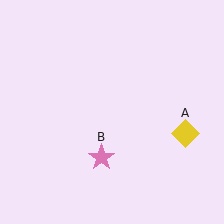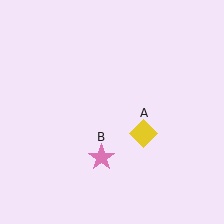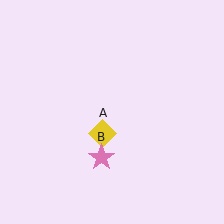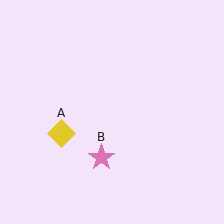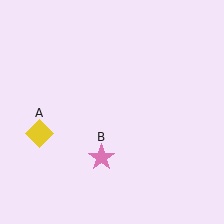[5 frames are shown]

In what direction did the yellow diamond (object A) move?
The yellow diamond (object A) moved left.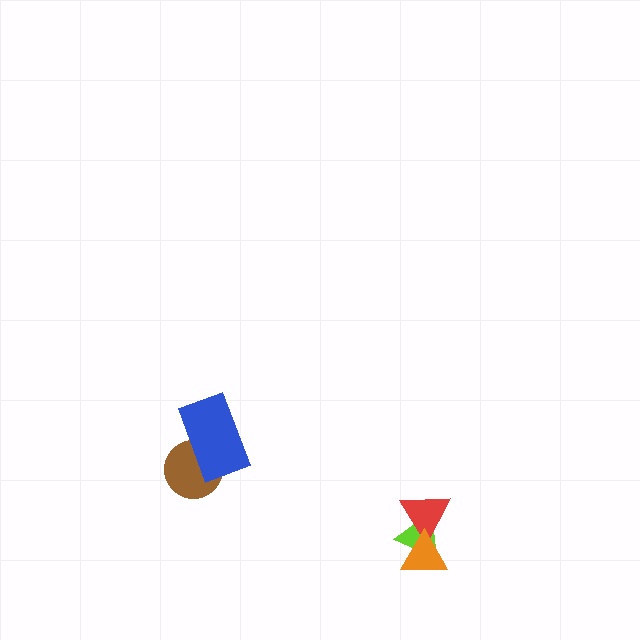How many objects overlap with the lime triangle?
2 objects overlap with the lime triangle.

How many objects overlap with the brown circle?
1 object overlaps with the brown circle.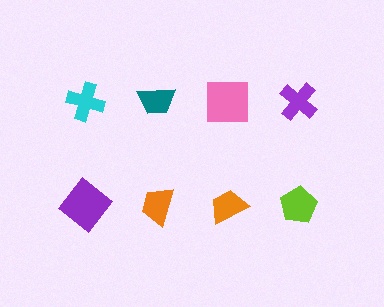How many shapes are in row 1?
4 shapes.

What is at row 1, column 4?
A purple cross.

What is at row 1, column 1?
A cyan cross.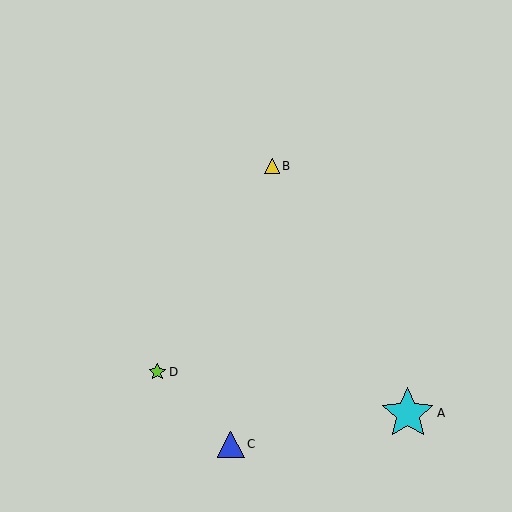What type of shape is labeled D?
Shape D is a lime star.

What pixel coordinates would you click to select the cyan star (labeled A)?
Click at (408, 413) to select the cyan star A.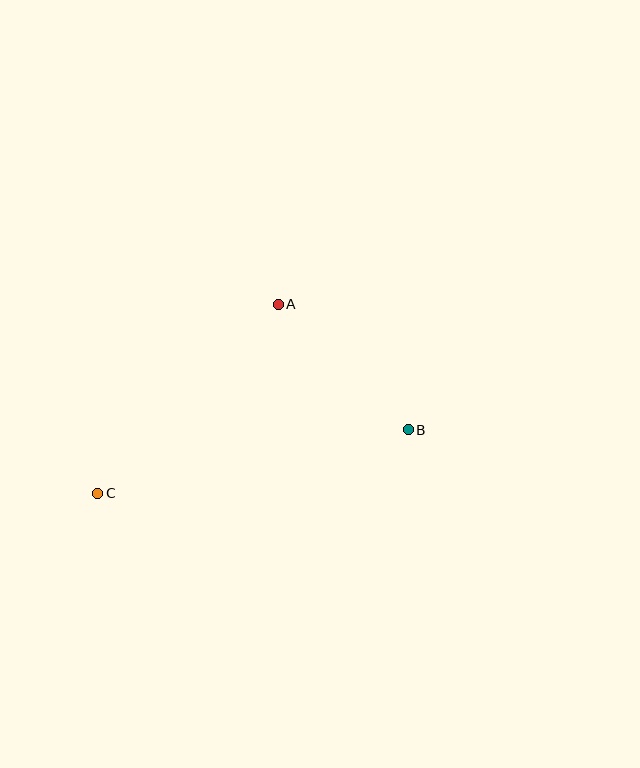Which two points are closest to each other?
Points A and B are closest to each other.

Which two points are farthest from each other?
Points B and C are farthest from each other.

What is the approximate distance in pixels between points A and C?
The distance between A and C is approximately 261 pixels.